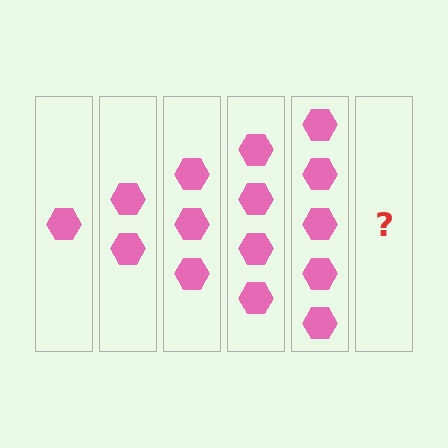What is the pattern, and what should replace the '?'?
The pattern is that each step adds one more hexagon. The '?' should be 6 hexagons.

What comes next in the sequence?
The next element should be 6 hexagons.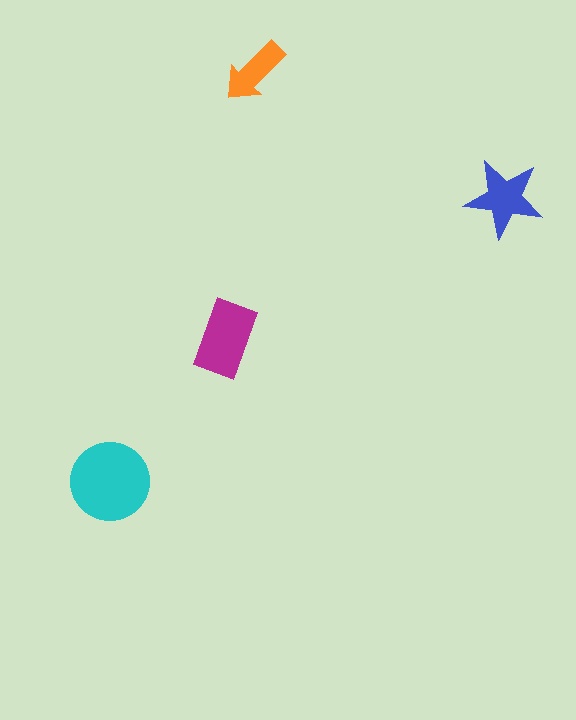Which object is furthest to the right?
The blue star is rightmost.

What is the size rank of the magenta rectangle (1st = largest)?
2nd.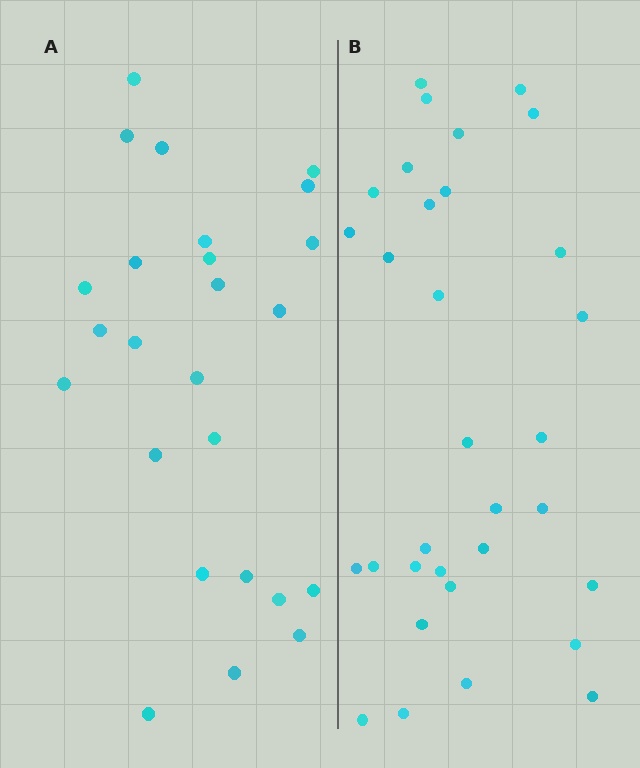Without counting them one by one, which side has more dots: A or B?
Region B (the right region) has more dots.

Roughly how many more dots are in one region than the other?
Region B has roughly 8 or so more dots than region A.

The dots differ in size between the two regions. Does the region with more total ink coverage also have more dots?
No. Region A has more total ink coverage because its dots are larger, but region B actually contains more individual dots. Total area can be misleading — the number of items is what matters here.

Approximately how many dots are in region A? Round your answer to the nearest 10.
About 20 dots. (The exact count is 25, which rounds to 20.)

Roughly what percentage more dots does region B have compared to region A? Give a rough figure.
About 30% more.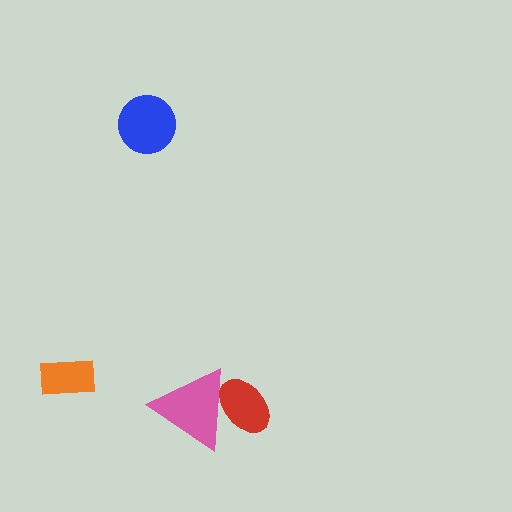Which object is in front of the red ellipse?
The pink triangle is in front of the red ellipse.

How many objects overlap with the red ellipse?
1 object overlaps with the red ellipse.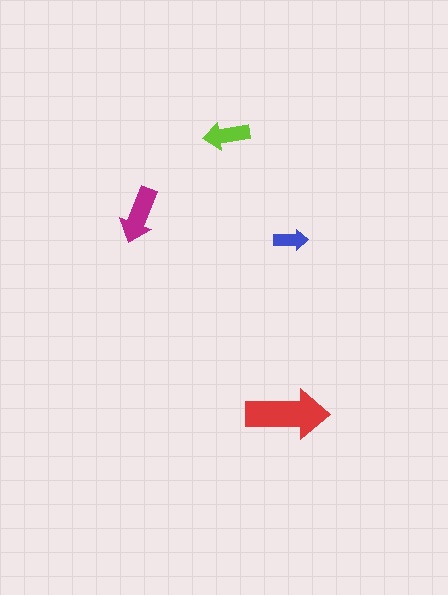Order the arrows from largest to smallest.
the red one, the magenta one, the lime one, the blue one.